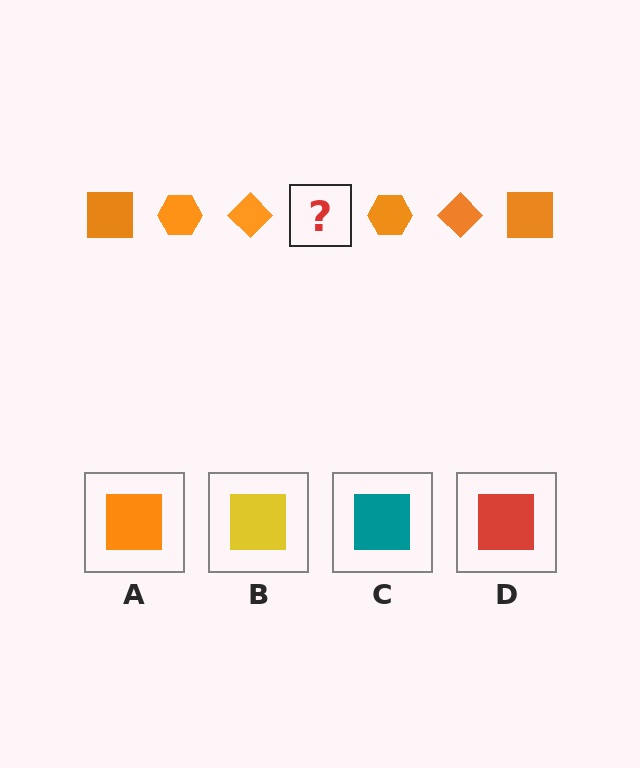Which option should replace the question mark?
Option A.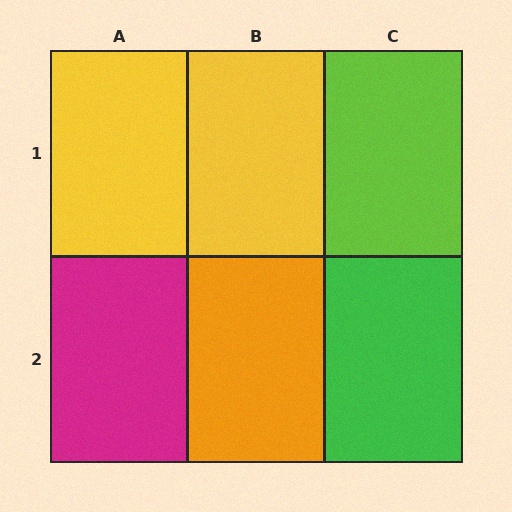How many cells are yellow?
2 cells are yellow.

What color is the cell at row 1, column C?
Lime.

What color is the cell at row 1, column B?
Yellow.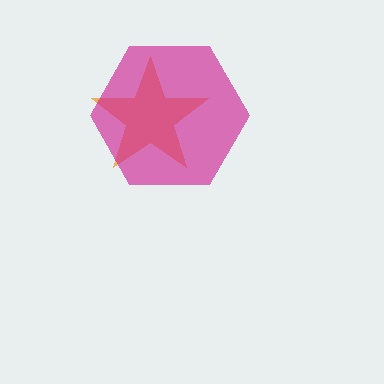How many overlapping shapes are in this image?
There are 2 overlapping shapes in the image.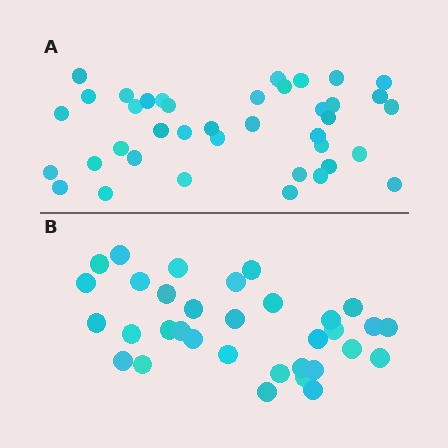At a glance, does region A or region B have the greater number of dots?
Region A (the top region) has more dots.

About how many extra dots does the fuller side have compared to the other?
Region A has about 6 more dots than region B.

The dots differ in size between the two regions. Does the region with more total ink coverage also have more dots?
No. Region B has more total ink coverage because its dots are larger, but region A actually contains more individual dots. Total area can be misleading — the number of items is what matters here.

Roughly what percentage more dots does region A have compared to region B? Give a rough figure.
About 20% more.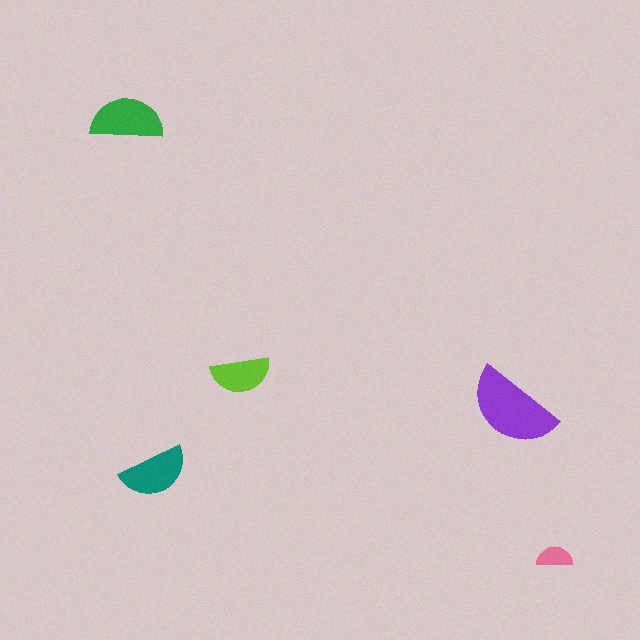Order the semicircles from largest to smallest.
the purple one, the green one, the teal one, the lime one, the pink one.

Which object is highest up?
The green semicircle is topmost.